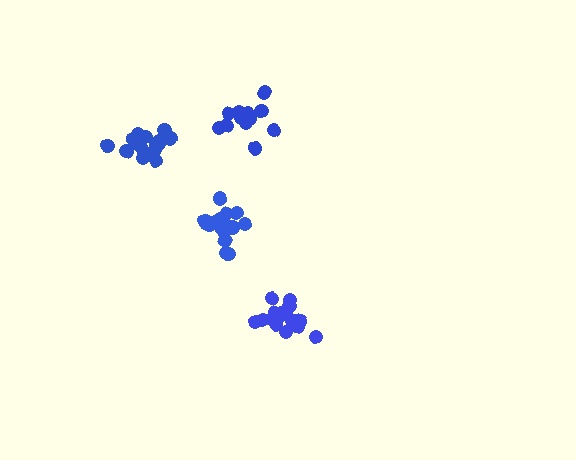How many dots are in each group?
Group 1: 18 dots, Group 2: 17 dots, Group 3: 17 dots, Group 4: 15 dots (67 total).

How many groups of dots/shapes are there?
There are 4 groups.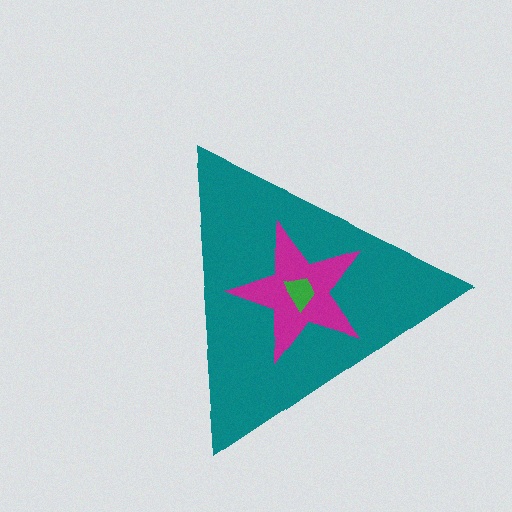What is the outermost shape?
The teal triangle.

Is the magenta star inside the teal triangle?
Yes.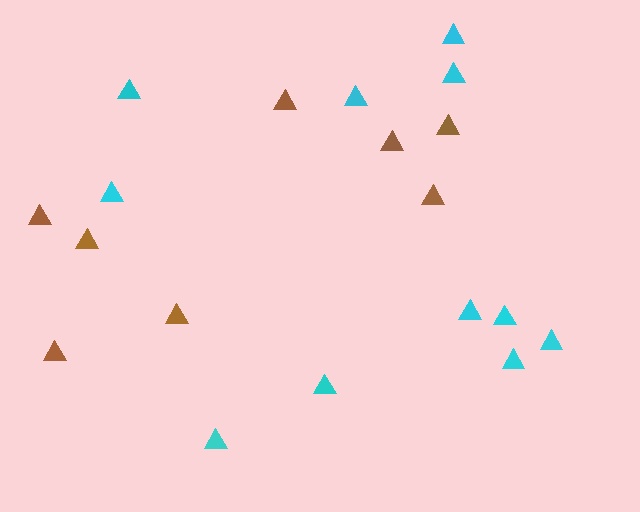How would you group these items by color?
There are 2 groups: one group of brown triangles (8) and one group of cyan triangles (11).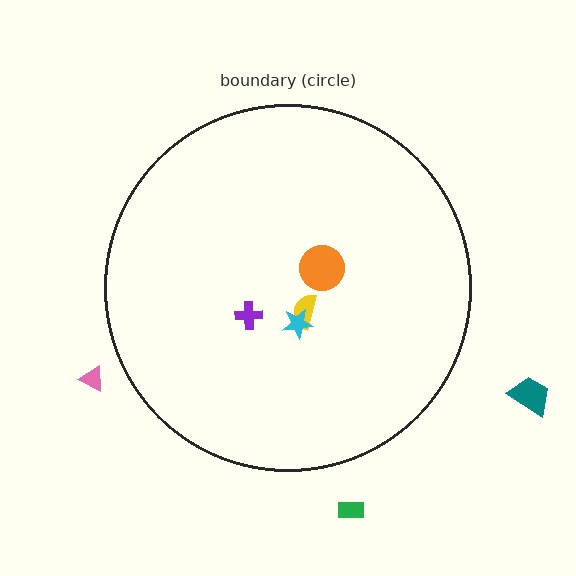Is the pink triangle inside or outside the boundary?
Outside.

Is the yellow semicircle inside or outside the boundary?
Inside.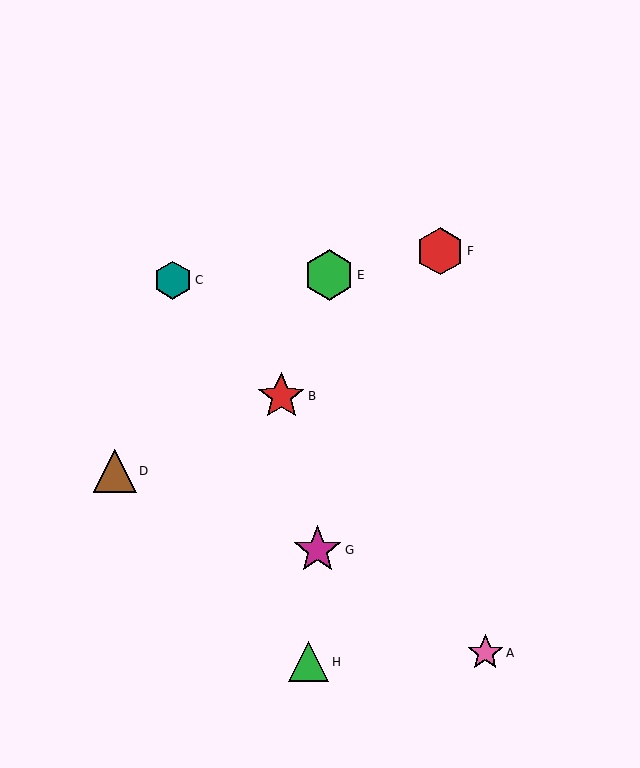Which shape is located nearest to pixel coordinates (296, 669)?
The green triangle (labeled H) at (309, 662) is nearest to that location.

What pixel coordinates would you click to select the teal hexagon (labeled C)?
Click at (173, 280) to select the teal hexagon C.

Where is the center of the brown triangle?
The center of the brown triangle is at (115, 471).